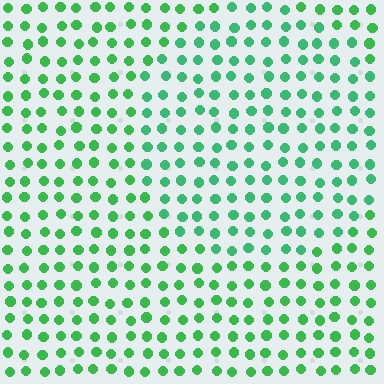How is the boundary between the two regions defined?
The boundary is defined purely by a slight shift in hue (about 19 degrees). Spacing, size, and orientation are identical on both sides.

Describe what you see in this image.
The image is filled with small green elements in a uniform arrangement. A circle-shaped region is visible where the elements are tinted to a slightly different hue, forming a subtle color boundary.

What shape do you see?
I see a circle.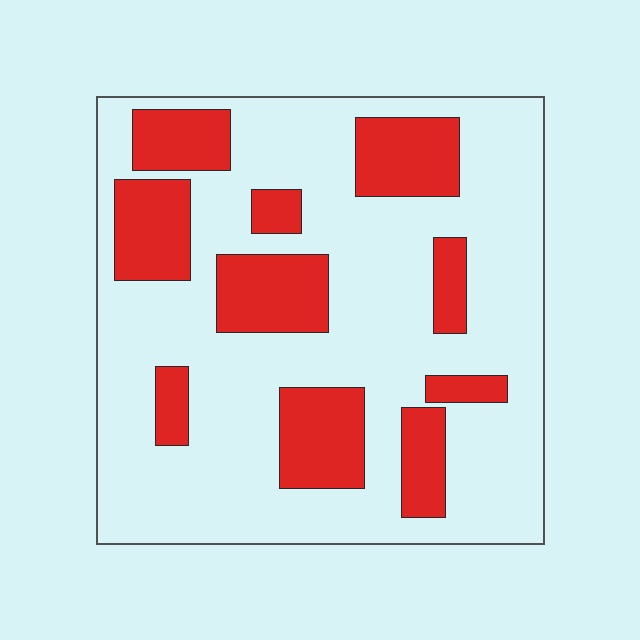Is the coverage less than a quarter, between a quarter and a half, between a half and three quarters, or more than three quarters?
Between a quarter and a half.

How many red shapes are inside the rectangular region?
10.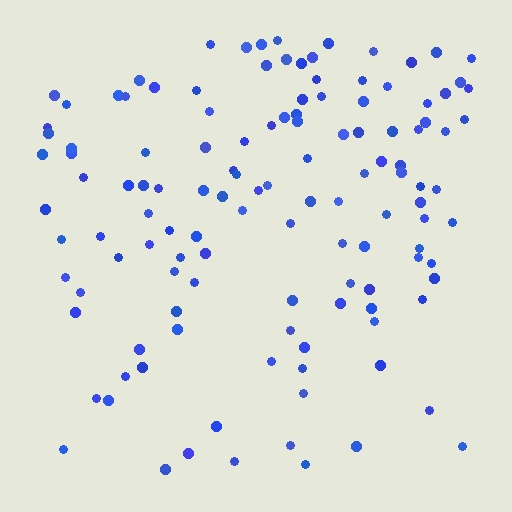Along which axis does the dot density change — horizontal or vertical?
Vertical.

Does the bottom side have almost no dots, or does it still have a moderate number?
Still a moderate number, just noticeably fewer than the top.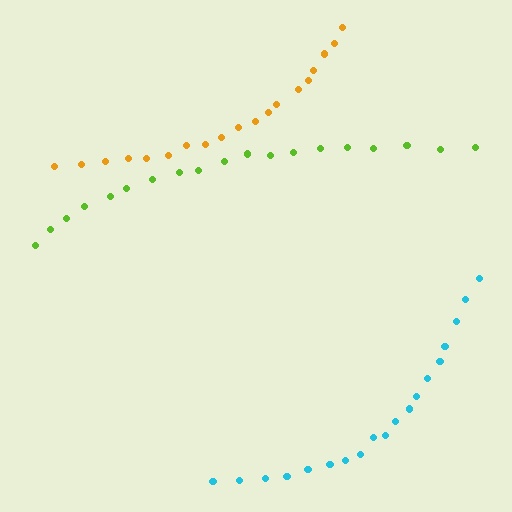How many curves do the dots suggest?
There are 3 distinct paths.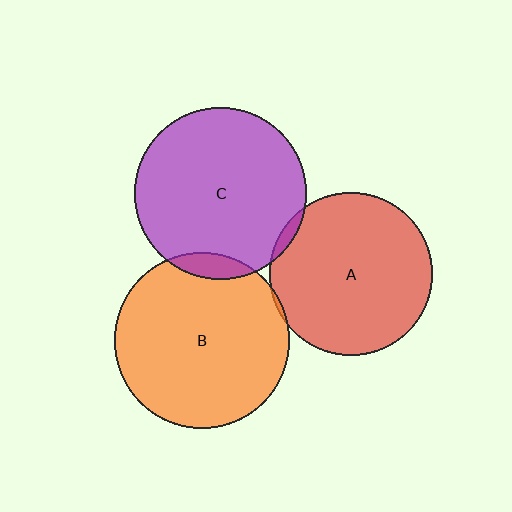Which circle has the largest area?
Circle B (orange).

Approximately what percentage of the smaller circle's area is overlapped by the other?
Approximately 5%.